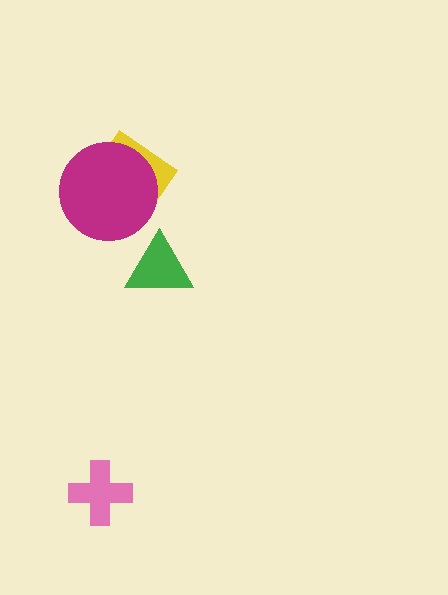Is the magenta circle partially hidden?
No, no other shape covers it.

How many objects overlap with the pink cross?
0 objects overlap with the pink cross.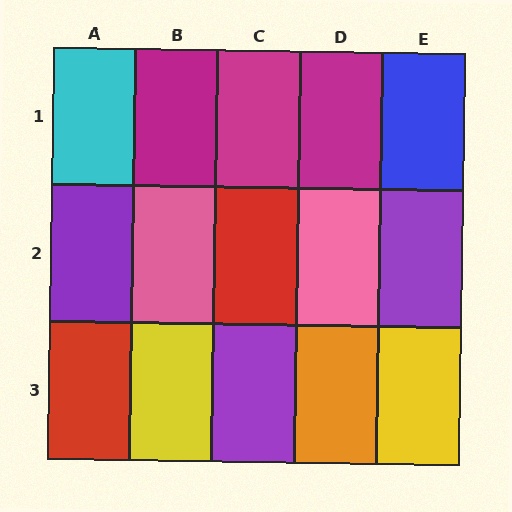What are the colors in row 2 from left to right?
Purple, pink, red, pink, purple.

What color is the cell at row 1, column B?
Magenta.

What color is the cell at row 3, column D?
Orange.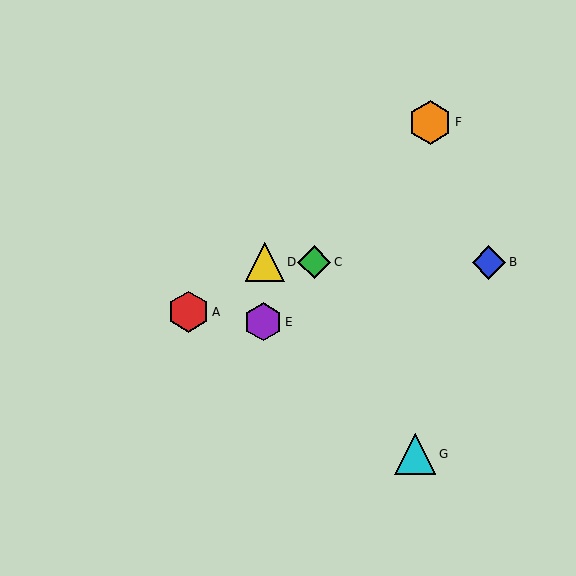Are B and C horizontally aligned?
Yes, both are at y≈262.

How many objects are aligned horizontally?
3 objects (B, C, D) are aligned horizontally.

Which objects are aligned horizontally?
Objects B, C, D are aligned horizontally.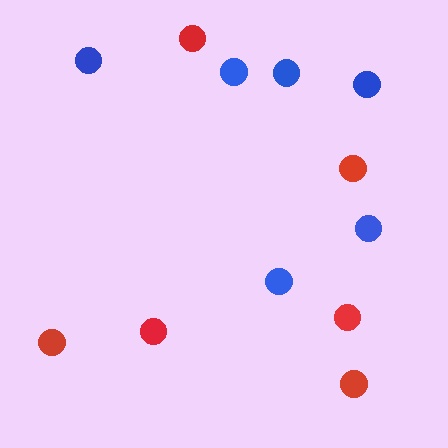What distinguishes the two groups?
There are 2 groups: one group of blue circles (6) and one group of red circles (6).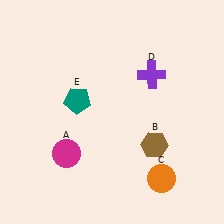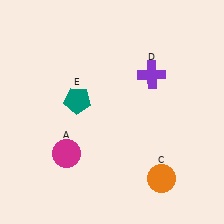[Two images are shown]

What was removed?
The brown hexagon (B) was removed in Image 2.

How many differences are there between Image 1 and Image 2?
There is 1 difference between the two images.